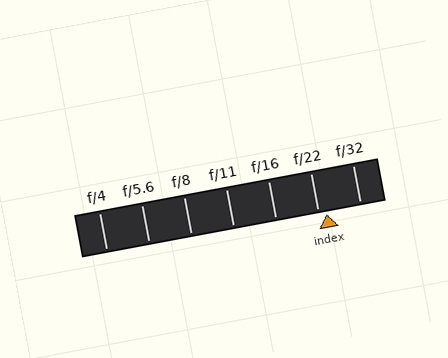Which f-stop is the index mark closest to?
The index mark is closest to f/22.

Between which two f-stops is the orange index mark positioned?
The index mark is between f/22 and f/32.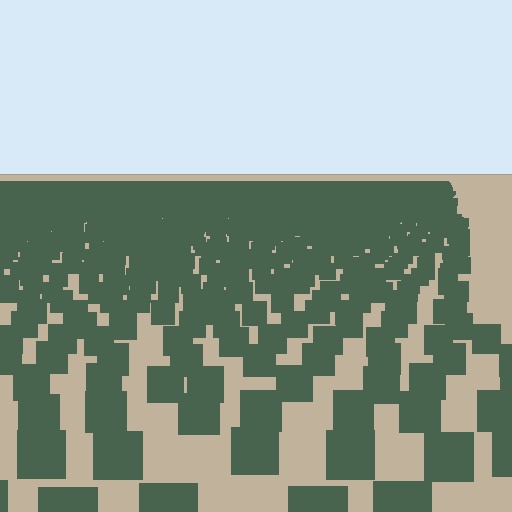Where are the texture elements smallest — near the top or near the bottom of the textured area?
Near the top.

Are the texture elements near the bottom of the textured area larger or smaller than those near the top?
Larger. Near the bottom, elements are closer to the viewer and appear at a bigger on-screen size.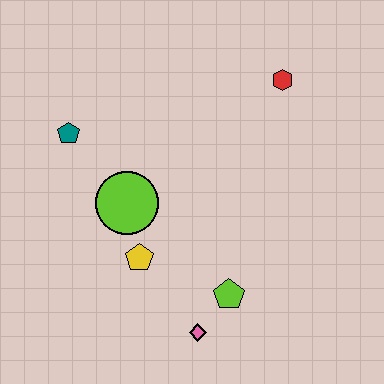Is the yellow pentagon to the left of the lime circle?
No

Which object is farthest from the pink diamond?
The red hexagon is farthest from the pink diamond.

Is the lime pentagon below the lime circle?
Yes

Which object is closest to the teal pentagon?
The lime circle is closest to the teal pentagon.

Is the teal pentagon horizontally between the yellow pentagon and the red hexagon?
No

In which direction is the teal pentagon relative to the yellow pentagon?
The teal pentagon is above the yellow pentagon.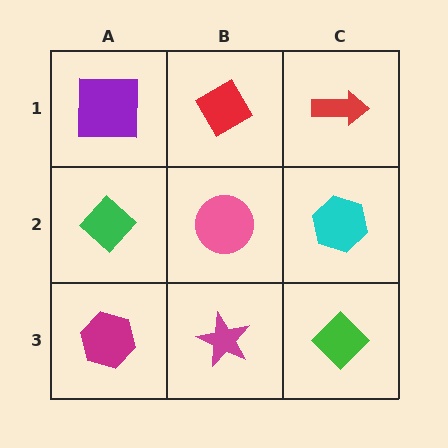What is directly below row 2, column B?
A magenta star.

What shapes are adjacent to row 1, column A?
A green diamond (row 2, column A), a red diamond (row 1, column B).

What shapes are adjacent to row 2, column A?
A purple square (row 1, column A), a magenta hexagon (row 3, column A), a pink circle (row 2, column B).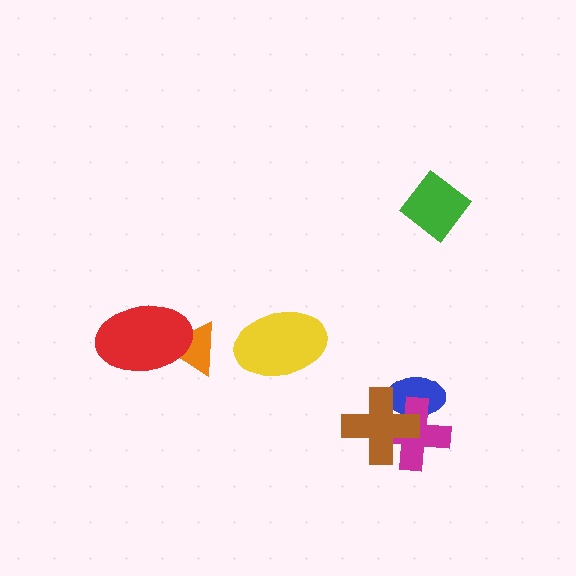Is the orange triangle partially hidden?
Yes, it is partially covered by another shape.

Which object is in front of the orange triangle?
The red ellipse is in front of the orange triangle.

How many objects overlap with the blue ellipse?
2 objects overlap with the blue ellipse.